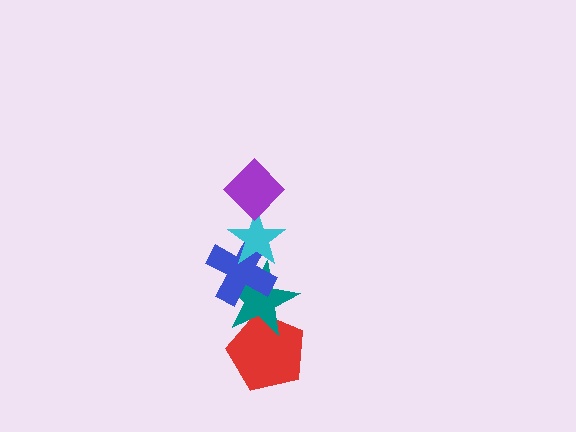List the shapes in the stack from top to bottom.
From top to bottom: the purple diamond, the cyan star, the blue cross, the teal star, the red pentagon.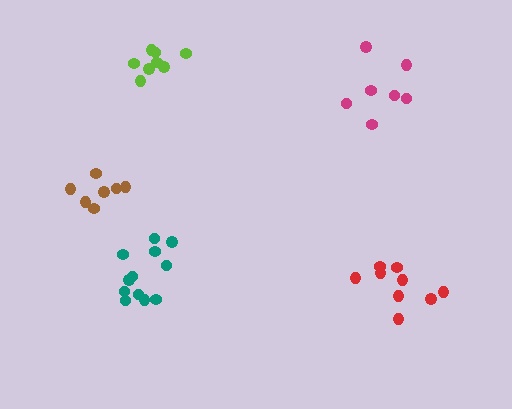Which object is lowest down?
The red cluster is bottommost.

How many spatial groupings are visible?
There are 5 spatial groupings.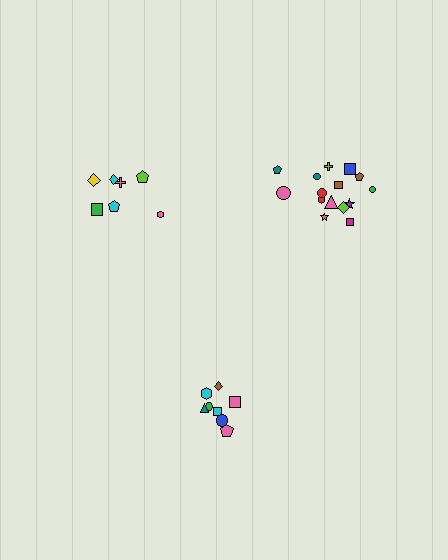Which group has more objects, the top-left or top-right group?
The top-right group.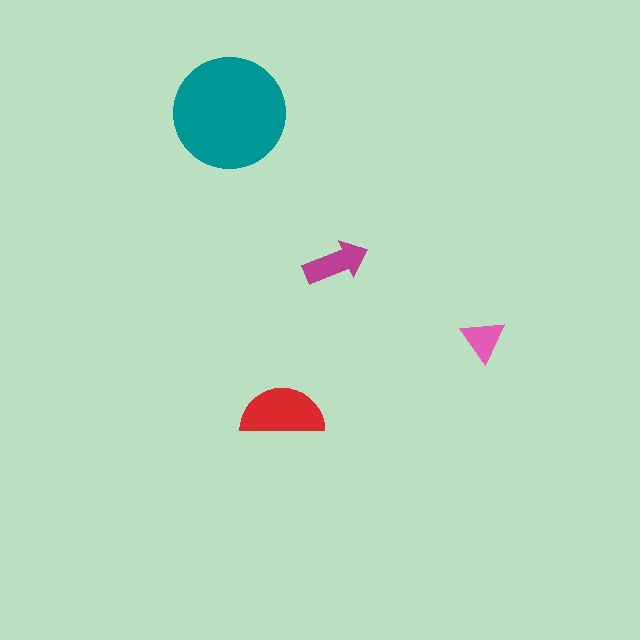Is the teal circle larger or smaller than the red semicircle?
Larger.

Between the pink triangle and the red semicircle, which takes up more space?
The red semicircle.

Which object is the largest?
The teal circle.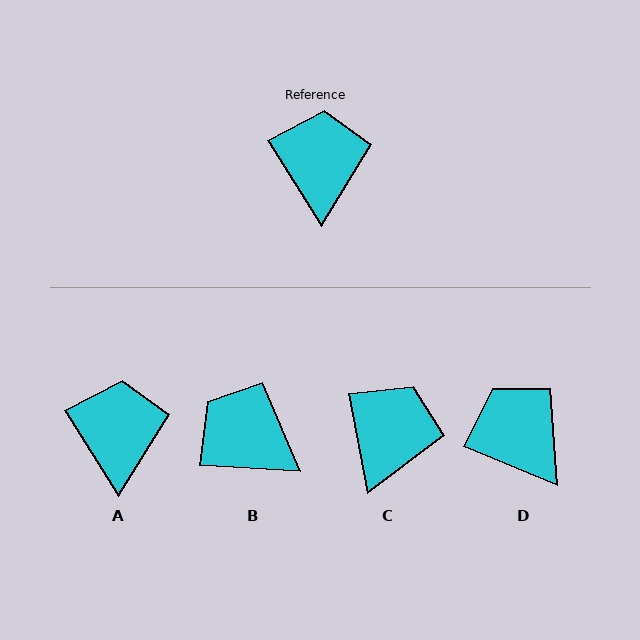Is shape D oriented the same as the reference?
No, it is off by about 36 degrees.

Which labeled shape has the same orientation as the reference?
A.